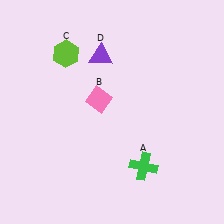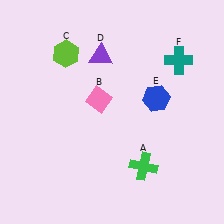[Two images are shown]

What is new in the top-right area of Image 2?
A teal cross (F) was added in the top-right area of Image 2.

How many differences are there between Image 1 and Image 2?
There are 2 differences between the two images.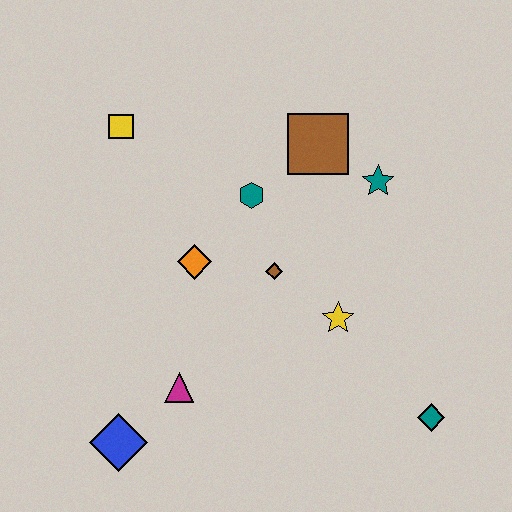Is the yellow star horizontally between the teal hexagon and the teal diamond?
Yes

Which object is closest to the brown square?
The teal star is closest to the brown square.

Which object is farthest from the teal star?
The blue diamond is farthest from the teal star.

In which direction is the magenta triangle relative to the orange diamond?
The magenta triangle is below the orange diamond.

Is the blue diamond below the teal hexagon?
Yes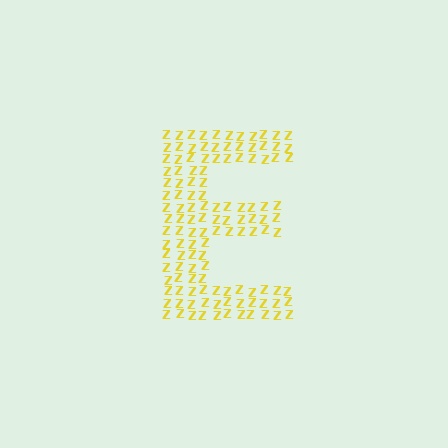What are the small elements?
The small elements are letter Z's.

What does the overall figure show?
The overall figure shows the letter E.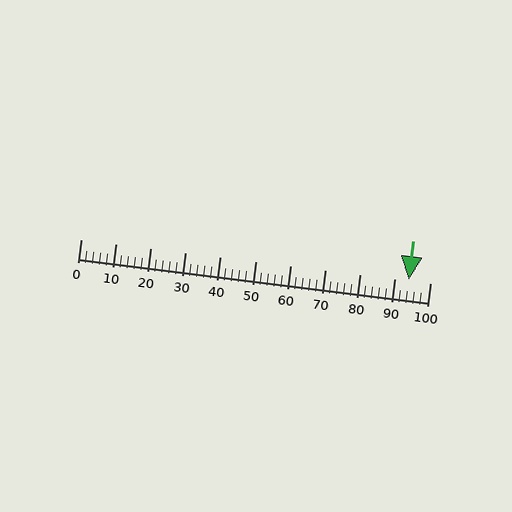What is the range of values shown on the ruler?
The ruler shows values from 0 to 100.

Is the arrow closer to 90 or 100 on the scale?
The arrow is closer to 90.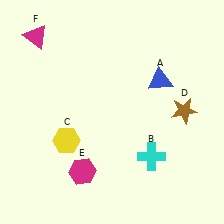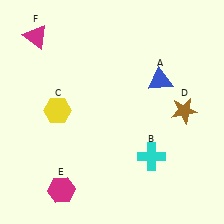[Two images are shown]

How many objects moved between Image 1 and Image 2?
2 objects moved between the two images.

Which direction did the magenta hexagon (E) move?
The magenta hexagon (E) moved left.